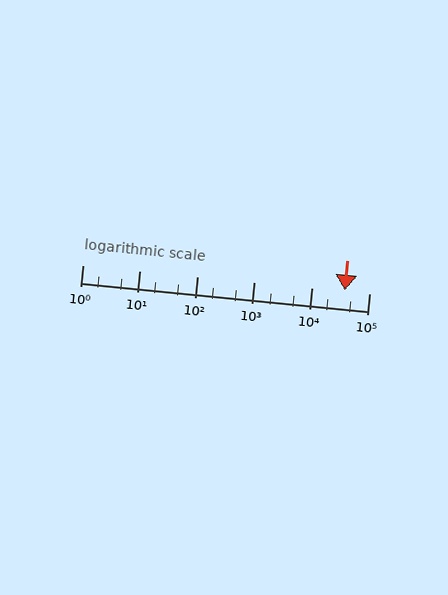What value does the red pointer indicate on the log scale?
The pointer indicates approximately 37000.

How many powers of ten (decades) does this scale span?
The scale spans 5 decades, from 1 to 100000.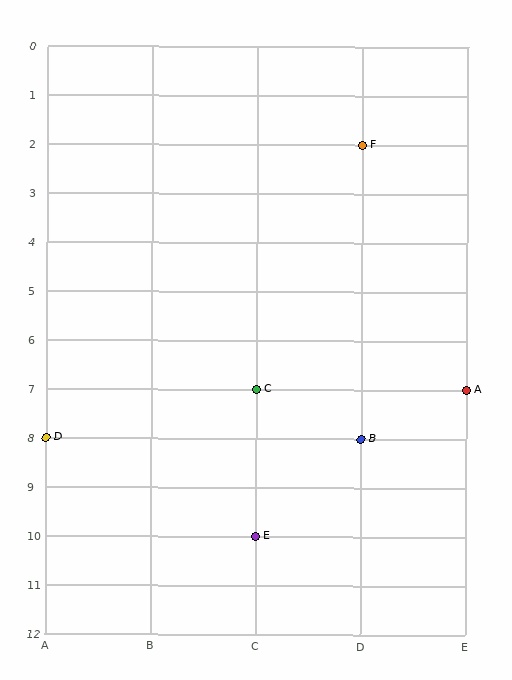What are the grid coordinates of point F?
Point F is at grid coordinates (D, 2).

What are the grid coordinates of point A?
Point A is at grid coordinates (E, 7).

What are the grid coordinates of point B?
Point B is at grid coordinates (D, 8).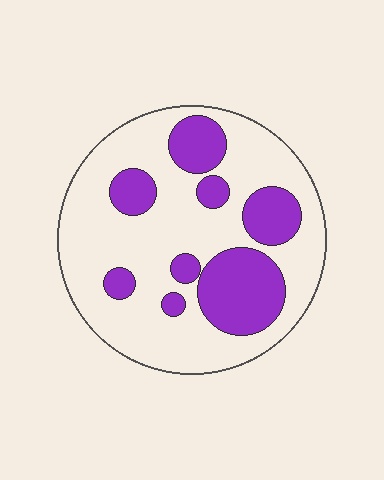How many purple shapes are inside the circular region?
8.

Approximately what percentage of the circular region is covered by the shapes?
Approximately 30%.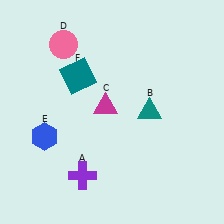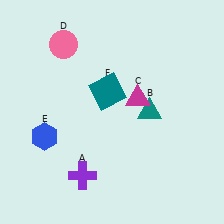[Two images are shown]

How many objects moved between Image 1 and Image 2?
2 objects moved between the two images.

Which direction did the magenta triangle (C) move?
The magenta triangle (C) moved right.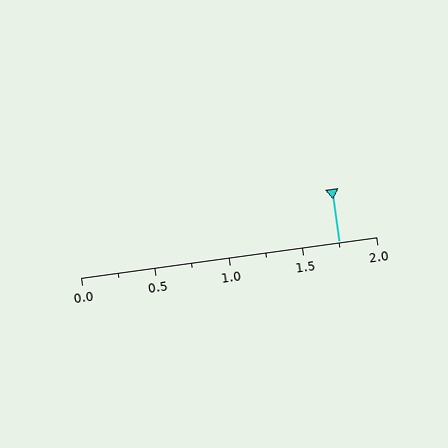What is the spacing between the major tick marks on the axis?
The major ticks are spaced 0.5 apart.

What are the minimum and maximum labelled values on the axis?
The axis runs from 0.0 to 2.0.